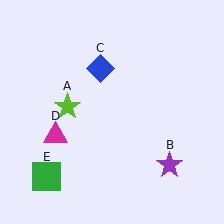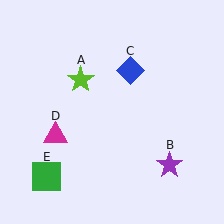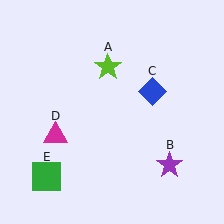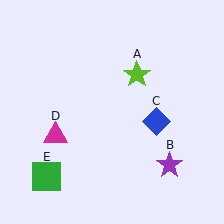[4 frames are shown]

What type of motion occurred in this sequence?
The lime star (object A), blue diamond (object C) rotated clockwise around the center of the scene.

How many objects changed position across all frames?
2 objects changed position: lime star (object A), blue diamond (object C).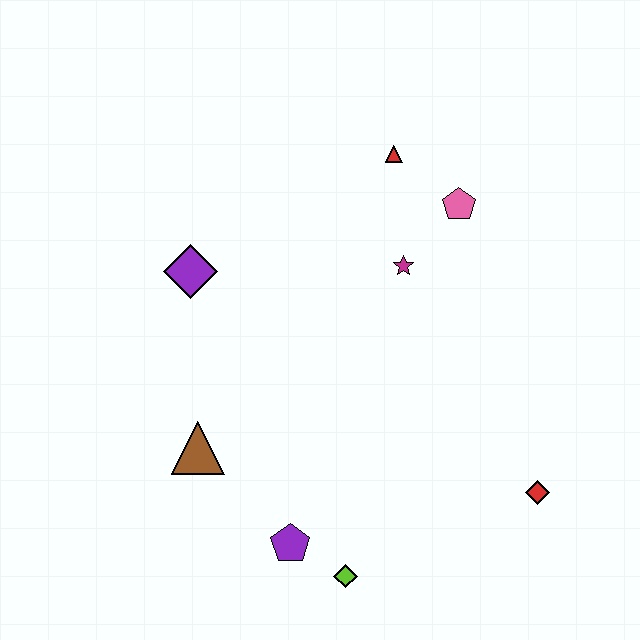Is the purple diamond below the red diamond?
No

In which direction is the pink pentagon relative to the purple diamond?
The pink pentagon is to the right of the purple diamond.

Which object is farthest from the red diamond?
The purple diamond is farthest from the red diamond.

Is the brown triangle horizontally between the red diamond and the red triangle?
No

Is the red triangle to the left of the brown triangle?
No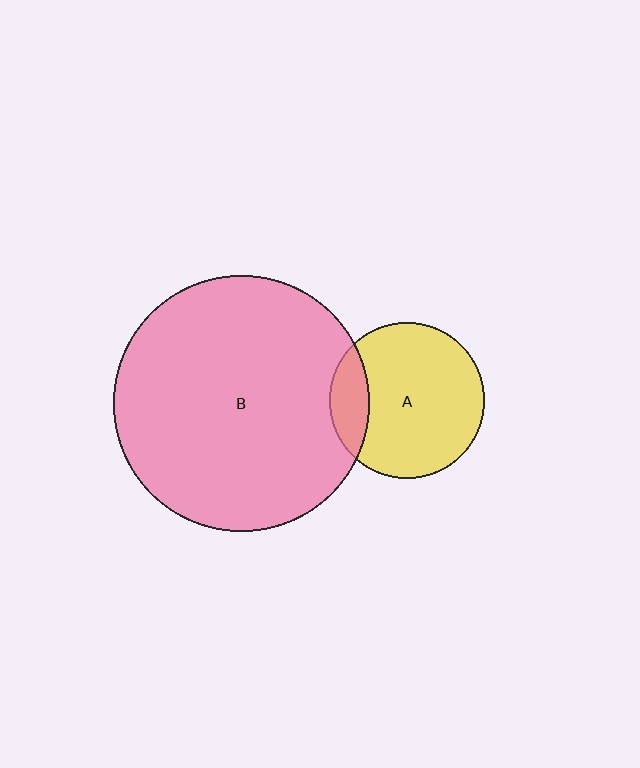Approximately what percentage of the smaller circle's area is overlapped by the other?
Approximately 15%.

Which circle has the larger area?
Circle B (pink).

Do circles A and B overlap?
Yes.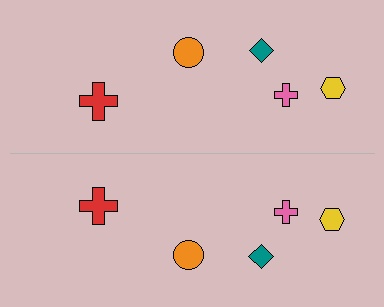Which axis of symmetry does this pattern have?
The pattern has a horizontal axis of symmetry running through the center of the image.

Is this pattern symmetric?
Yes, this pattern has bilateral (reflection) symmetry.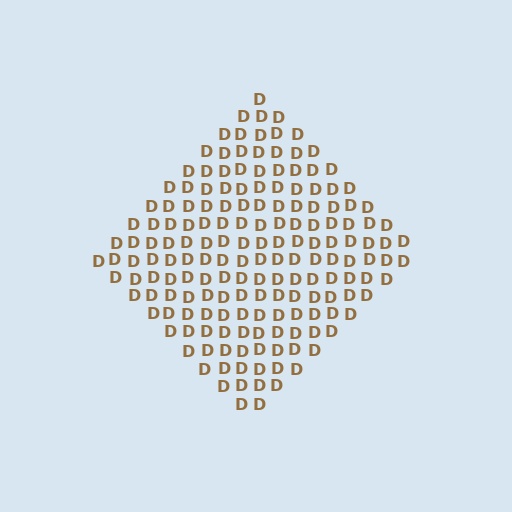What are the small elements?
The small elements are letter D's.